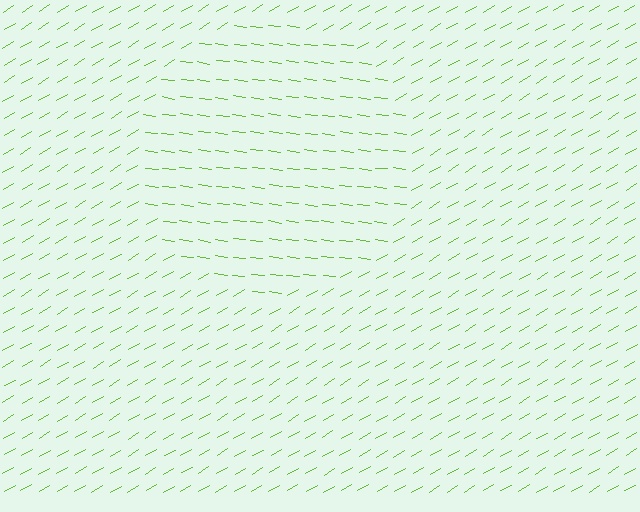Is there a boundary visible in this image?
Yes, there is a texture boundary formed by a change in line orientation.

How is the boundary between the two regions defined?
The boundary is defined purely by a change in line orientation (approximately 38 degrees difference). All lines are the same color and thickness.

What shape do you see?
I see a circle.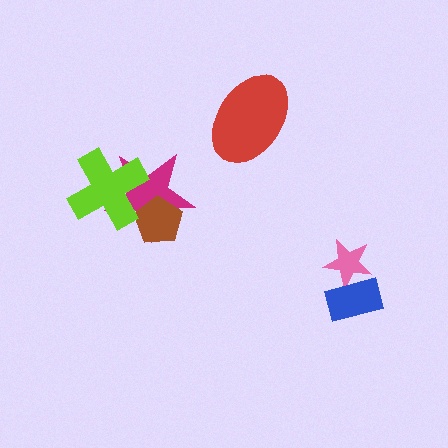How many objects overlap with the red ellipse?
0 objects overlap with the red ellipse.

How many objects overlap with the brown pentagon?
1 object overlaps with the brown pentagon.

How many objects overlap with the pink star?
1 object overlaps with the pink star.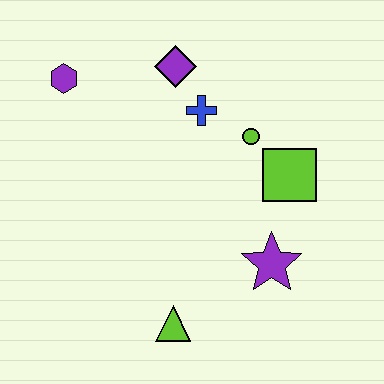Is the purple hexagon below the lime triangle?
No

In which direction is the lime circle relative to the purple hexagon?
The lime circle is to the right of the purple hexagon.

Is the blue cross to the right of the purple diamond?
Yes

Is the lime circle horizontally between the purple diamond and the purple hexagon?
No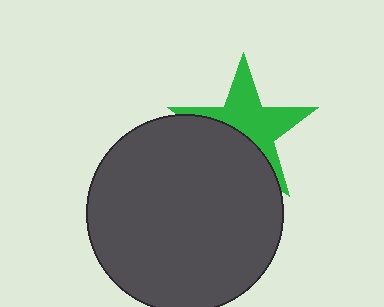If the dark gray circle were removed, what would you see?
You would see the complete green star.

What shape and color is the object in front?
The object in front is a dark gray circle.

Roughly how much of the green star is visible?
About half of it is visible (roughly 56%).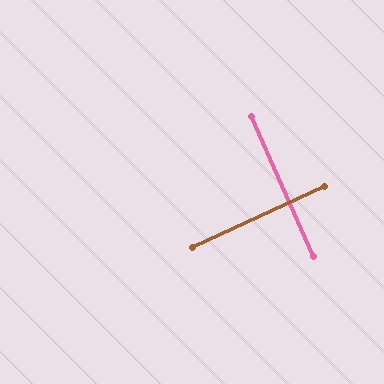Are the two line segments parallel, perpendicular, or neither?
Perpendicular — they meet at approximately 89°.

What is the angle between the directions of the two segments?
Approximately 89 degrees.